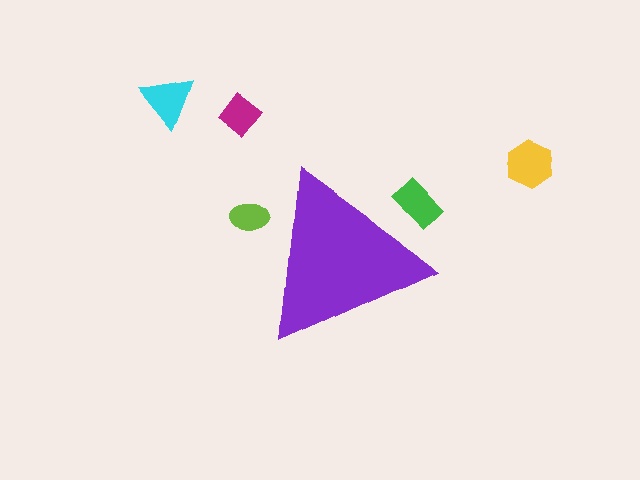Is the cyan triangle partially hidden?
No, the cyan triangle is fully visible.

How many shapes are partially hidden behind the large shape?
2 shapes are partially hidden.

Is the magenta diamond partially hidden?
No, the magenta diamond is fully visible.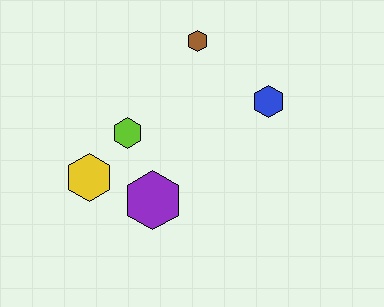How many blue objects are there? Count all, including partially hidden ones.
There is 1 blue object.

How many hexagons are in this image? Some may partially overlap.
There are 5 hexagons.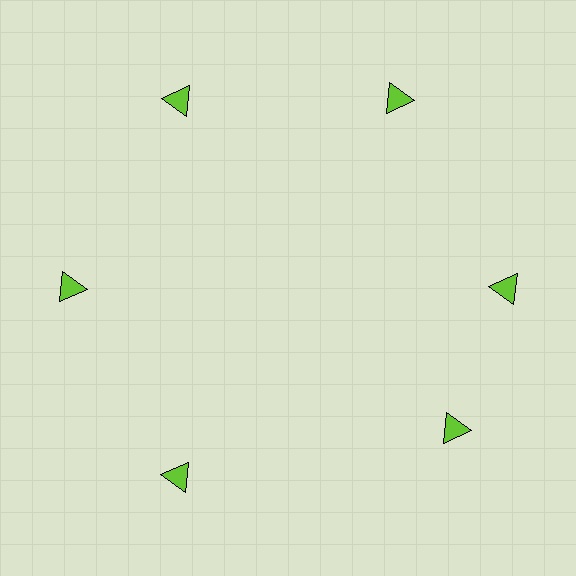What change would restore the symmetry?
The symmetry would be restored by rotating it back into even spacing with its neighbors so that all 6 triangles sit at equal angles and equal distance from the center.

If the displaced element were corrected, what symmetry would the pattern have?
It would have 6-fold rotational symmetry — the pattern would map onto itself every 60 degrees.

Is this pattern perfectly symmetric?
No. The 6 lime triangles are arranged in a ring, but one element near the 5 o'clock position is rotated out of alignment along the ring, breaking the 6-fold rotational symmetry.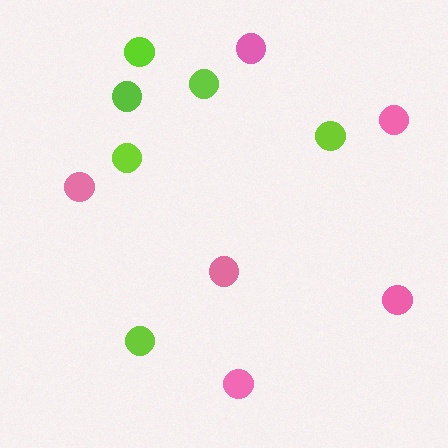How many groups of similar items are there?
There are 2 groups: one group of pink circles (6) and one group of lime circles (6).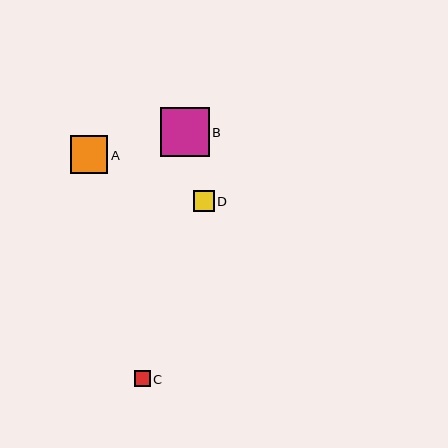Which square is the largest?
Square B is the largest with a size of approximately 49 pixels.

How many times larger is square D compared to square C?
Square D is approximately 1.3 times the size of square C.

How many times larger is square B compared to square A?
Square B is approximately 1.3 times the size of square A.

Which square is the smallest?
Square C is the smallest with a size of approximately 16 pixels.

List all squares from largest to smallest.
From largest to smallest: B, A, D, C.